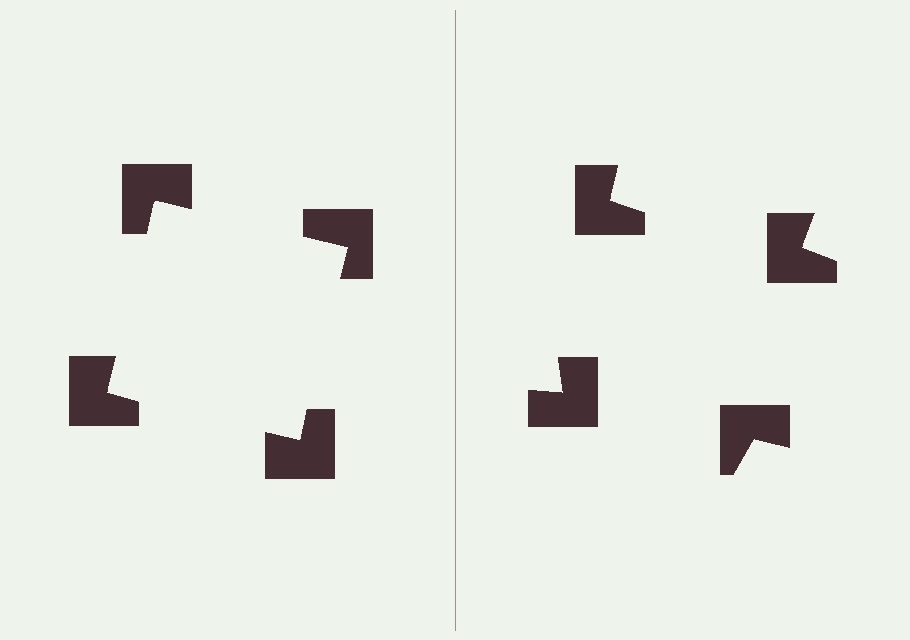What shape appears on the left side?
An illusory square.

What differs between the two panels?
The notched squares are positioned identically on both sides; only the wedge orientations differ. On the left they align to a square; on the right they are misaligned.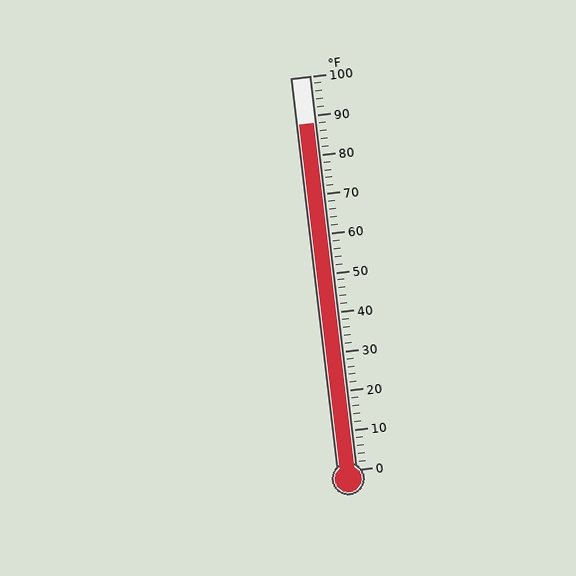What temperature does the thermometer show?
The thermometer shows approximately 88°F.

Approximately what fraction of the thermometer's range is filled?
The thermometer is filled to approximately 90% of its range.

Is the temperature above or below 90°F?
The temperature is below 90°F.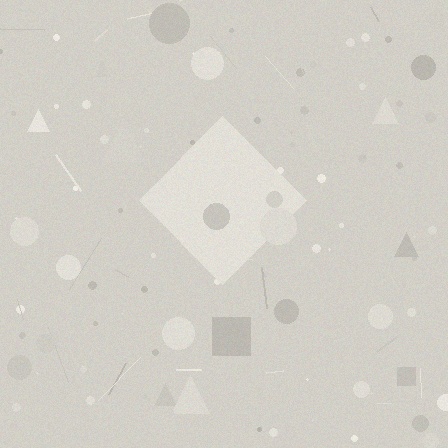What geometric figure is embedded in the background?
A diamond is embedded in the background.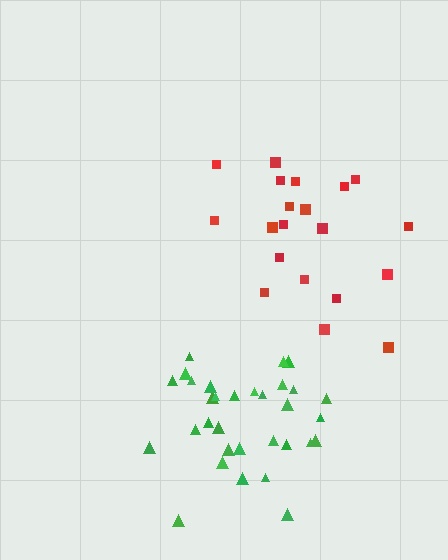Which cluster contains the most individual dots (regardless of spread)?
Green (32).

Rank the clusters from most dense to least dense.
green, red.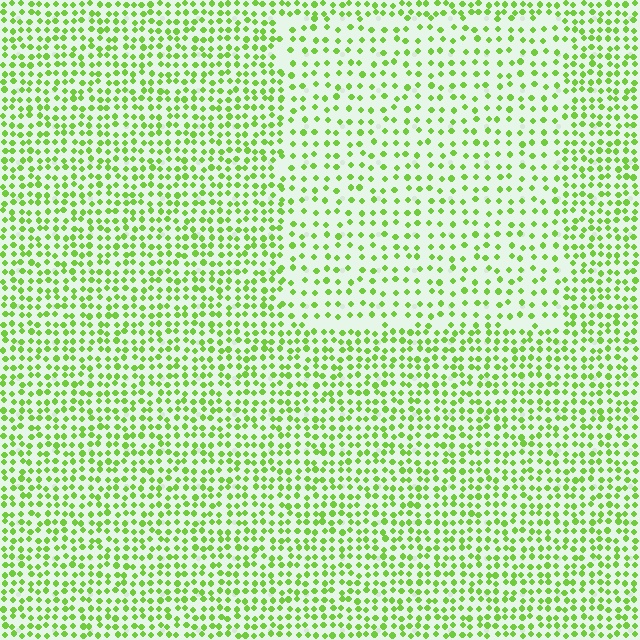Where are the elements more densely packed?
The elements are more densely packed outside the rectangle boundary.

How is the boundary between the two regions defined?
The boundary is defined by a change in element density (approximately 1.8x ratio). All elements are the same color, size, and shape.